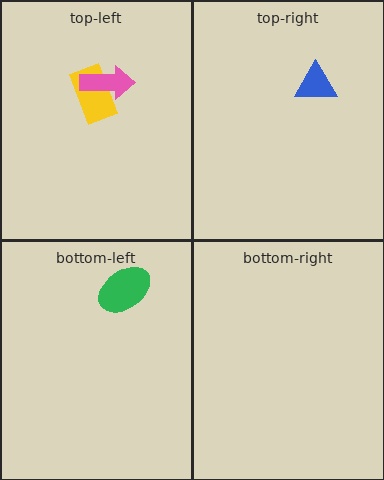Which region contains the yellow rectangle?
The top-left region.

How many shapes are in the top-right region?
1.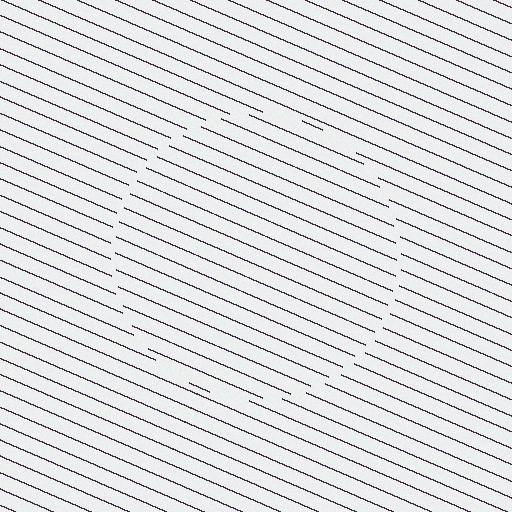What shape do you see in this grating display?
An illusory circle. The interior of the shape contains the same grating, shifted by half a period — the contour is defined by the phase discontinuity where line-ends from the inner and outer gratings abut.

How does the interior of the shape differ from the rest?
The interior of the shape contains the same grating, shifted by half a period — the contour is defined by the phase discontinuity where line-ends from the inner and outer gratings abut.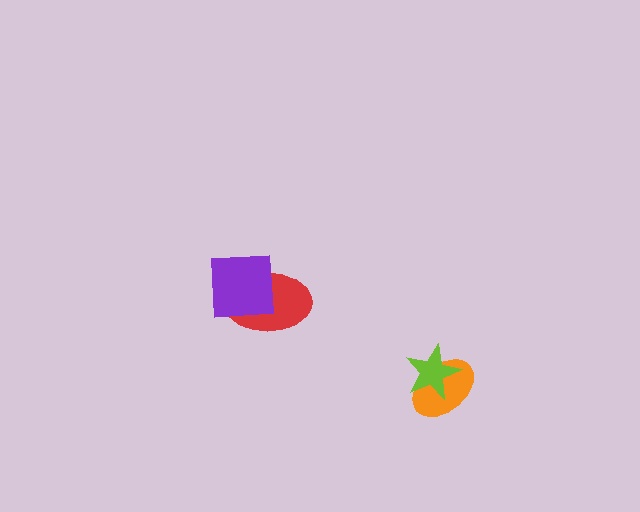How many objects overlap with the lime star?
1 object overlaps with the lime star.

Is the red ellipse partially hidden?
Yes, it is partially covered by another shape.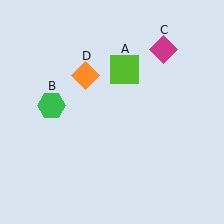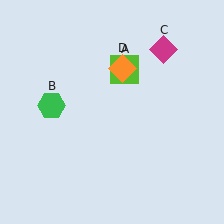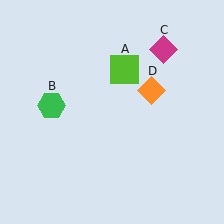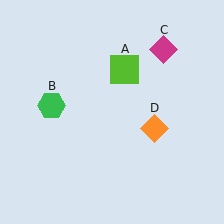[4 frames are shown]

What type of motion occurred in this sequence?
The orange diamond (object D) rotated clockwise around the center of the scene.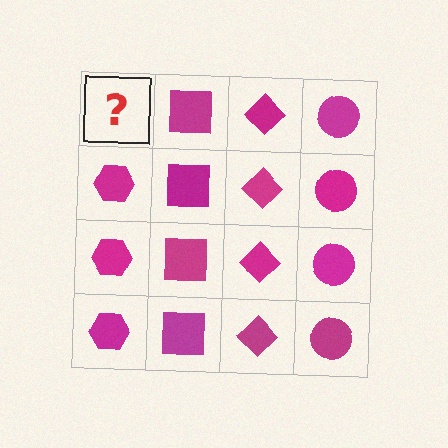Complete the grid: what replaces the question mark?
The question mark should be replaced with a magenta hexagon.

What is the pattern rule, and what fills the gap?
The rule is that each column has a consistent shape. The gap should be filled with a magenta hexagon.